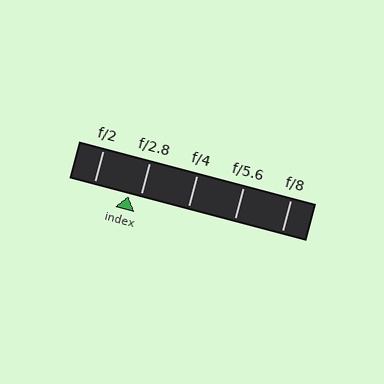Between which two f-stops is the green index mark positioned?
The index mark is between f/2 and f/2.8.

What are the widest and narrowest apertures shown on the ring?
The widest aperture shown is f/2 and the narrowest is f/8.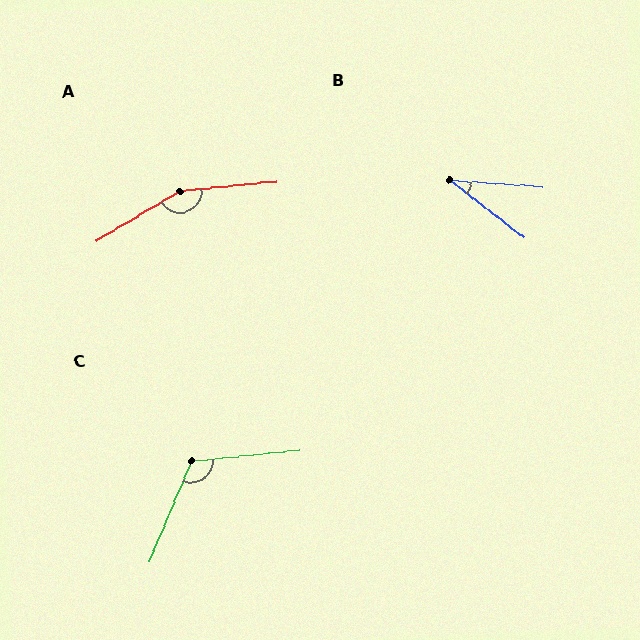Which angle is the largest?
A, at approximately 155 degrees.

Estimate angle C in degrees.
Approximately 119 degrees.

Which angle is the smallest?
B, at approximately 34 degrees.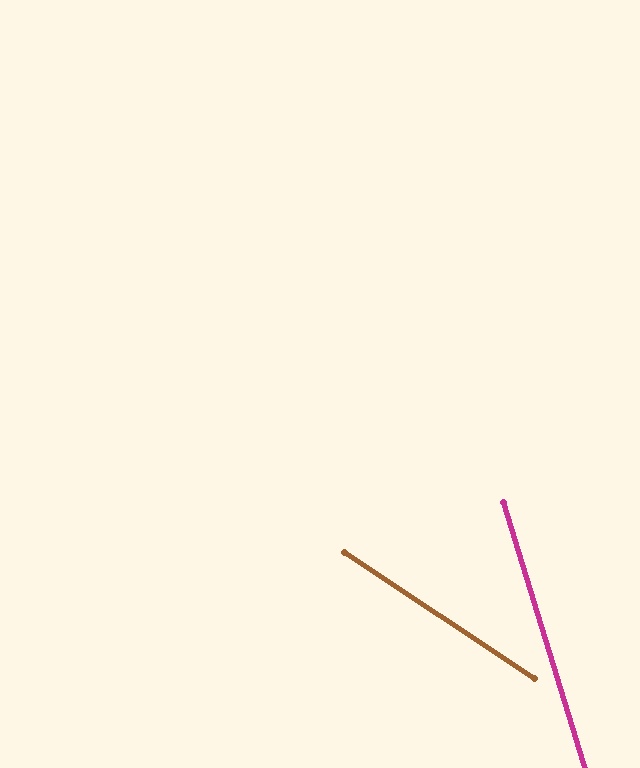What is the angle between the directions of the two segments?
Approximately 40 degrees.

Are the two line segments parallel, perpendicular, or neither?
Neither parallel nor perpendicular — they differ by about 40°.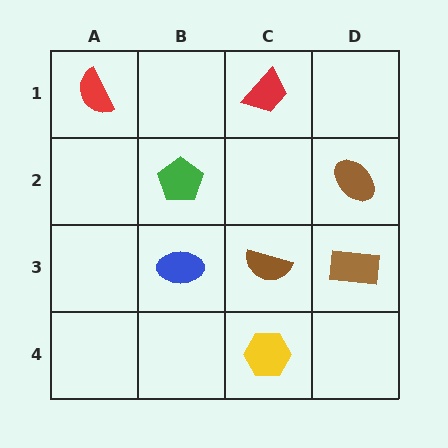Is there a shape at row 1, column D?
No, that cell is empty.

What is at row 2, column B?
A green pentagon.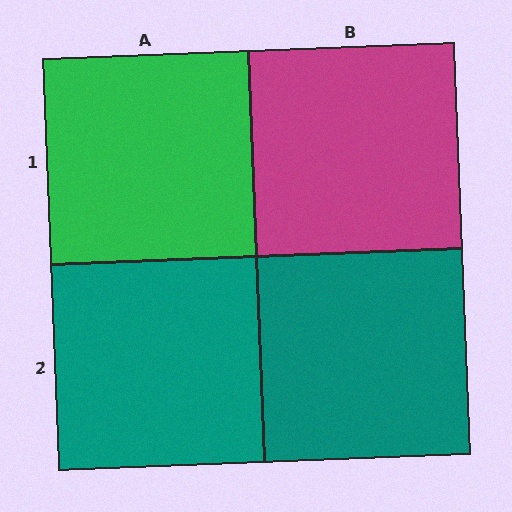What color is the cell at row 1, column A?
Green.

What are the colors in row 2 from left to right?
Teal, teal.